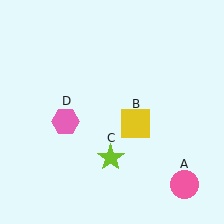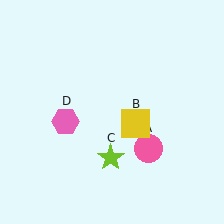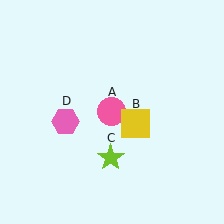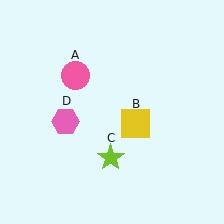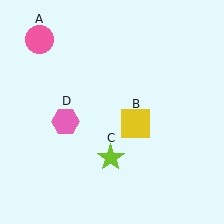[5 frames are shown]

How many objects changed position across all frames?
1 object changed position: pink circle (object A).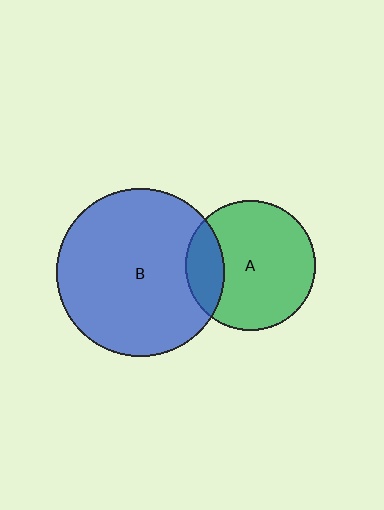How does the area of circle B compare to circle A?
Approximately 1.7 times.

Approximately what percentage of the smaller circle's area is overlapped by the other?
Approximately 20%.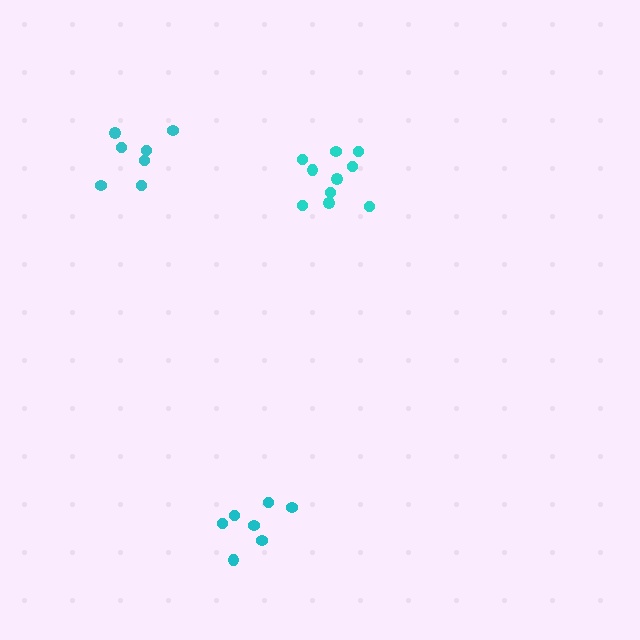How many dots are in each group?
Group 1: 7 dots, Group 2: 7 dots, Group 3: 10 dots (24 total).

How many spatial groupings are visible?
There are 3 spatial groupings.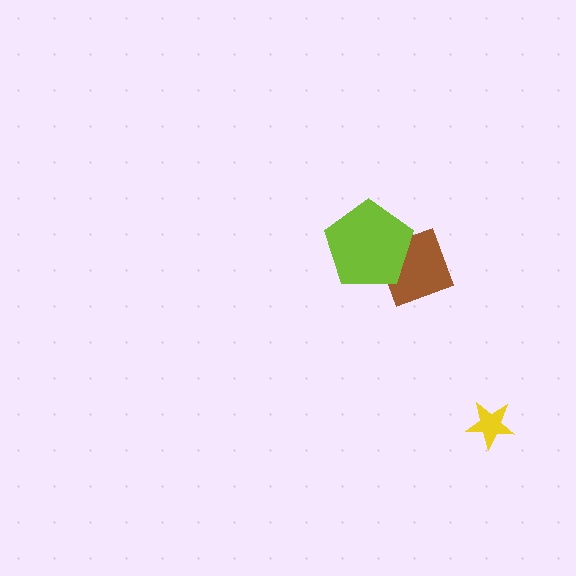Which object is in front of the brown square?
The lime pentagon is in front of the brown square.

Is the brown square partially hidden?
Yes, it is partially covered by another shape.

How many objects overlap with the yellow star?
0 objects overlap with the yellow star.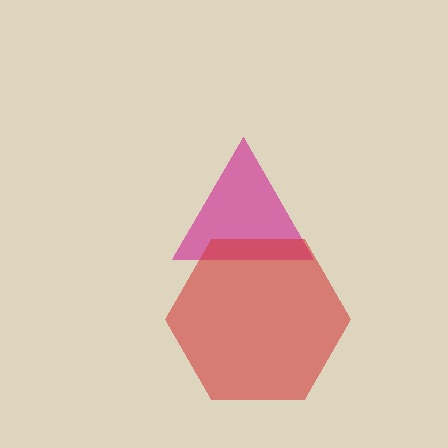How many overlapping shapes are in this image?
There are 2 overlapping shapes in the image.